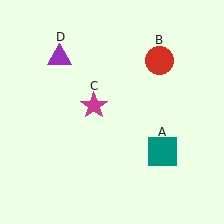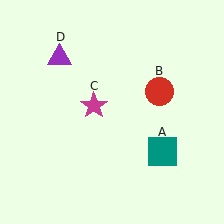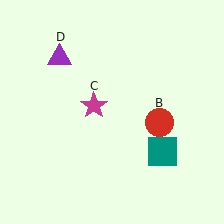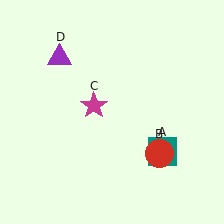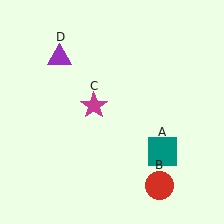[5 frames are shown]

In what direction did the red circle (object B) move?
The red circle (object B) moved down.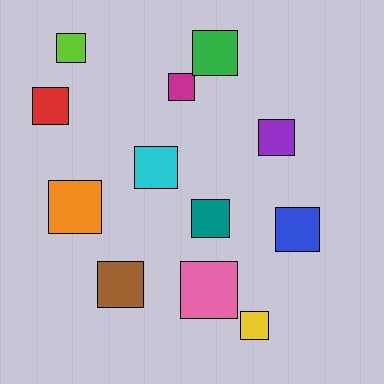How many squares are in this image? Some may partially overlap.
There are 12 squares.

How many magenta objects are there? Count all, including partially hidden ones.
There is 1 magenta object.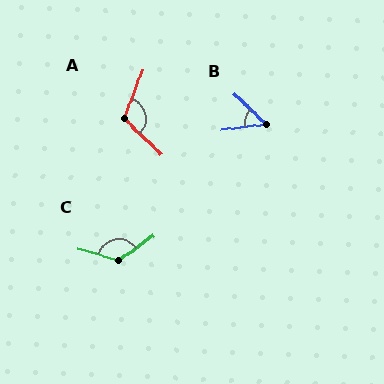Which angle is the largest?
C, at approximately 127 degrees.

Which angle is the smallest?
B, at approximately 51 degrees.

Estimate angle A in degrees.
Approximately 113 degrees.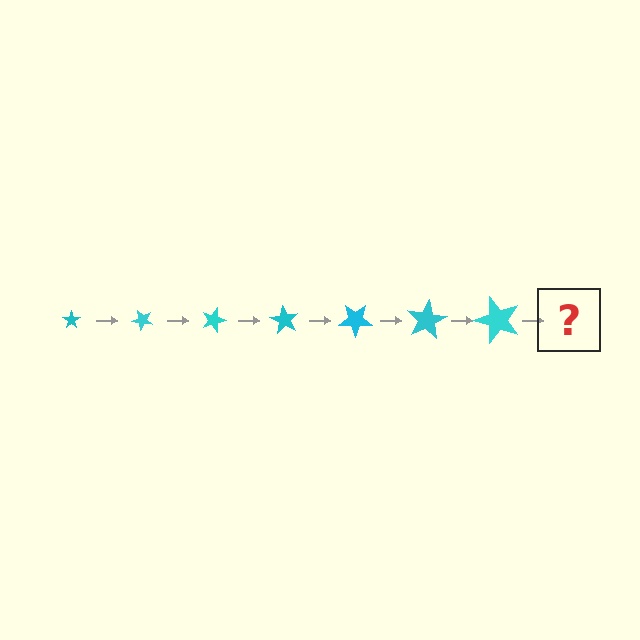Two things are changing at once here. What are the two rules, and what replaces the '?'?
The two rules are that the star grows larger each step and it rotates 45 degrees each step. The '?' should be a star, larger than the previous one and rotated 315 degrees from the start.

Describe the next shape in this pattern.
It should be a star, larger than the previous one and rotated 315 degrees from the start.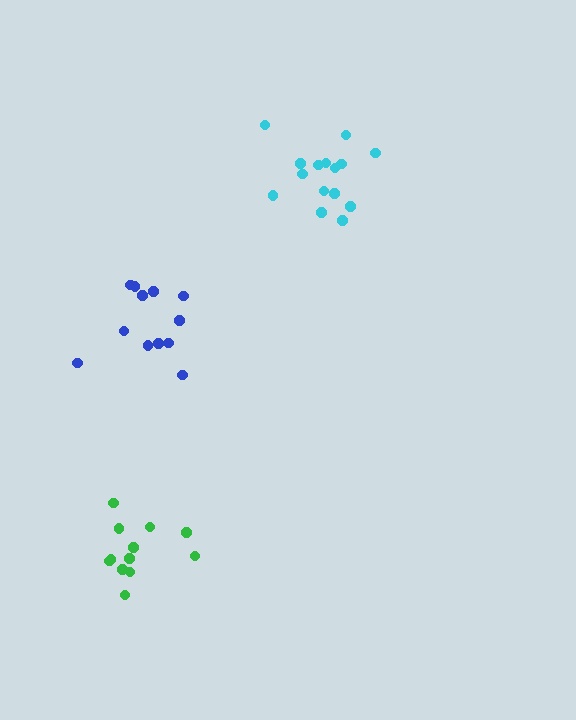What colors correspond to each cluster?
The clusters are colored: cyan, green, blue.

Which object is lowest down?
The green cluster is bottommost.